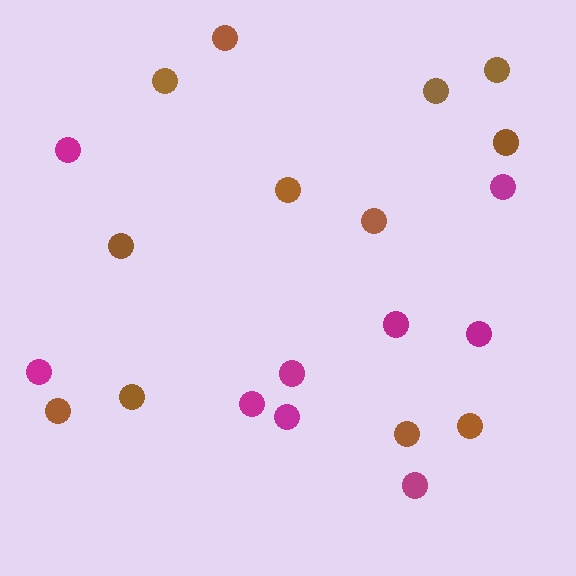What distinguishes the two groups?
There are 2 groups: one group of magenta circles (9) and one group of brown circles (12).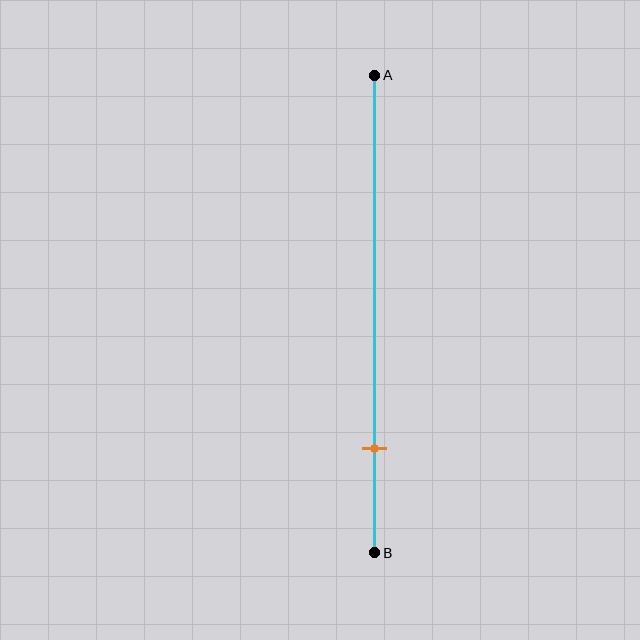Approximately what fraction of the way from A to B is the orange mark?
The orange mark is approximately 80% of the way from A to B.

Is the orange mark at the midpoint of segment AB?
No, the mark is at about 80% from A, not at the 50% midpoint.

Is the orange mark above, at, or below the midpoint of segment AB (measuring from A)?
The orange mark is below the midpoint of segment AB.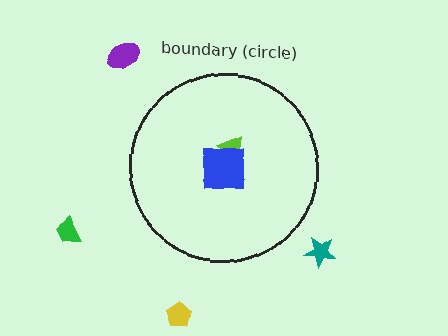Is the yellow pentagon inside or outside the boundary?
Outside.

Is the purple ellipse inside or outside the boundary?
Outside.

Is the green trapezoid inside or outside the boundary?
Outside.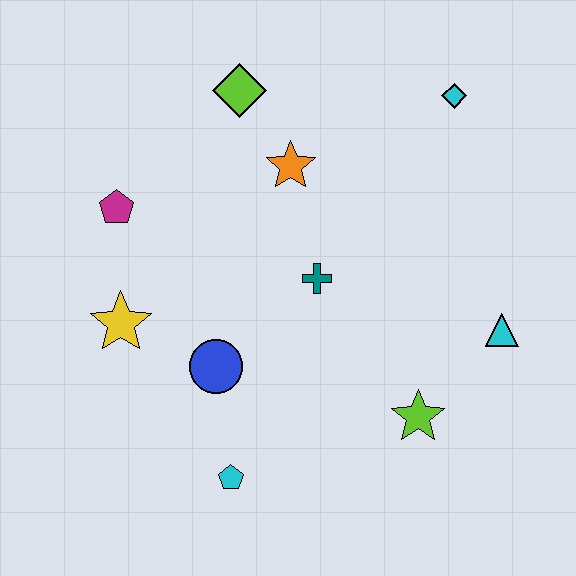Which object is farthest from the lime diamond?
The cyan pentagon is farthest from the lime diamond.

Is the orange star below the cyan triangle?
No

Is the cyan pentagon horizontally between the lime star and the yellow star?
Yes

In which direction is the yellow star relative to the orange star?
The yellow star is to the left of the orange star.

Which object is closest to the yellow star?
The blue circle is closest to the yellow star.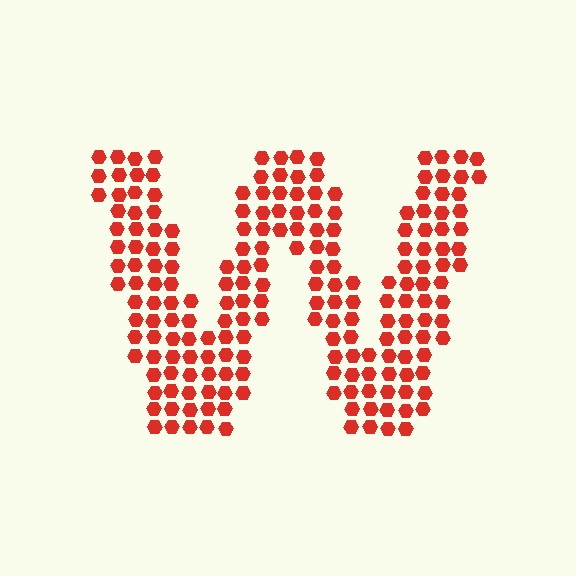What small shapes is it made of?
It is made of small hexagons.